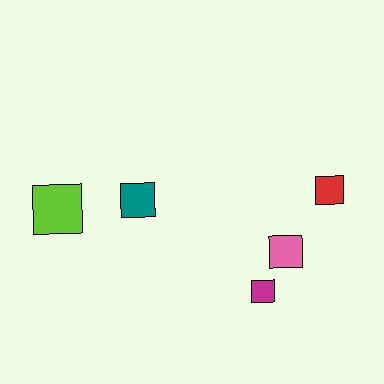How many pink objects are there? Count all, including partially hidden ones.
There is 1 pink object.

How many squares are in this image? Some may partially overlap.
There are 5 squares.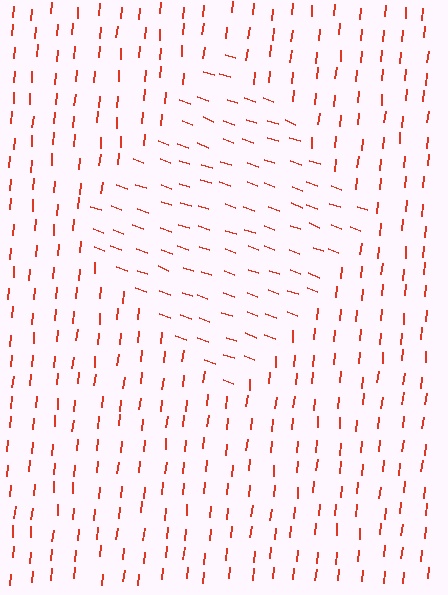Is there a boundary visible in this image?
Yes, there is a texture boundary formed by a change in line orientation.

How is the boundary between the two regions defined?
The boundary is defined purely by a change in line orientation (approximately 75 degrees difference). All lines are the same color and thickness.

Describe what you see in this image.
The image is filled with small red line segments. A diamond region in the image has lines oriented differently from the surrounding lines, creating a visible texture boundary.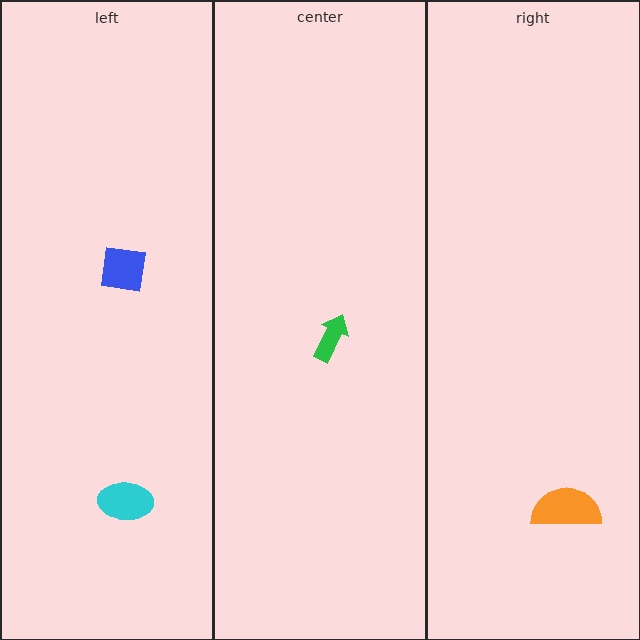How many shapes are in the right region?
1.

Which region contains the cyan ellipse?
The left region.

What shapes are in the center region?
The green arrow.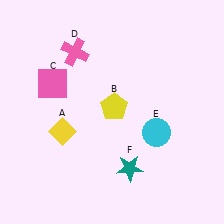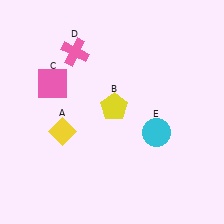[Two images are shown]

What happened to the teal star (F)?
The teal star (F) was removed in Image 2. It was in the bottom-right area of Image 1.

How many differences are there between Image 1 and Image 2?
There is 1 difference between the two images.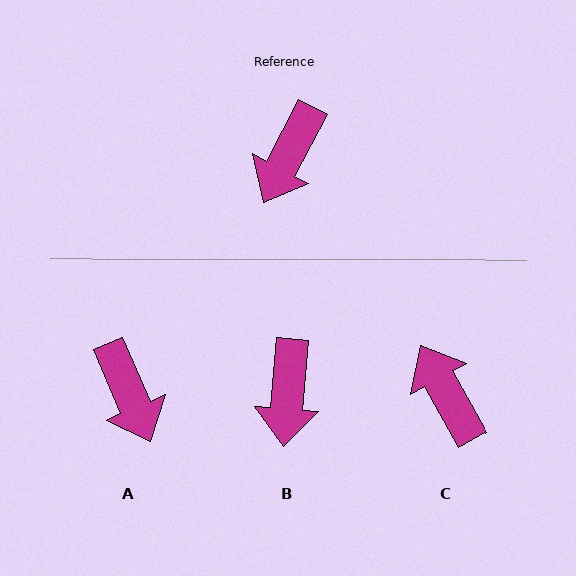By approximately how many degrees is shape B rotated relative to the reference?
Approximately 23 degrees counter-clockwise.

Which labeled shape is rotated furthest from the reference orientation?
C, about 123 degrees away.